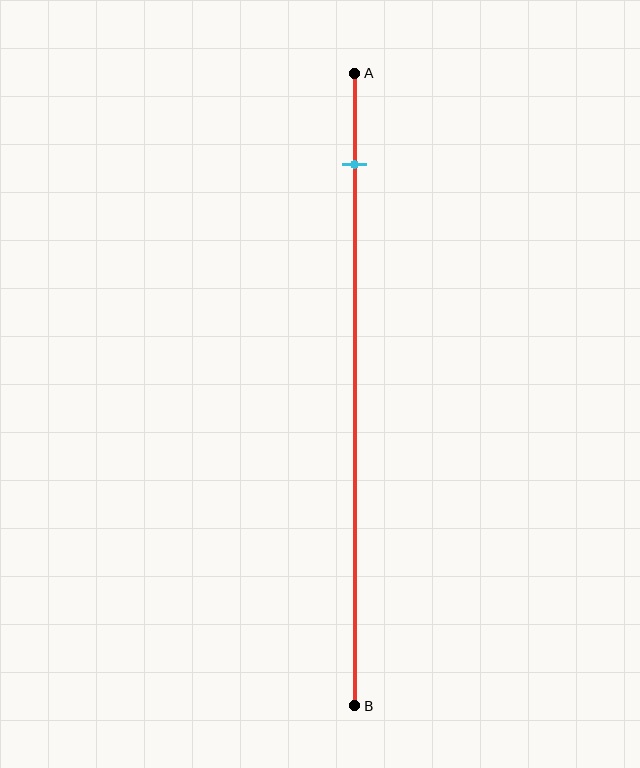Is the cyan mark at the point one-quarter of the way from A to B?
No, the mark is at about 15% from A, not at the 25% one-quarter point.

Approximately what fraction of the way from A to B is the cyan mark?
The cyan mark is approximately 15% of the way from A to B.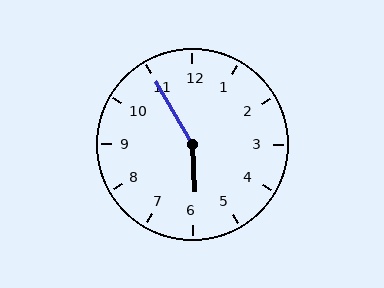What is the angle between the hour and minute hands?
Approximately 152 degrees.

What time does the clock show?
5:55.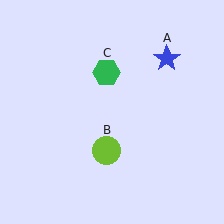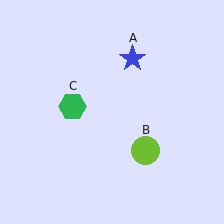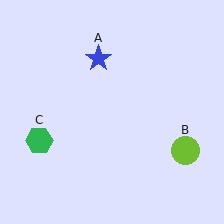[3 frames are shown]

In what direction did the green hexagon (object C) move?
The green hexagon (object C) moved down and to the left.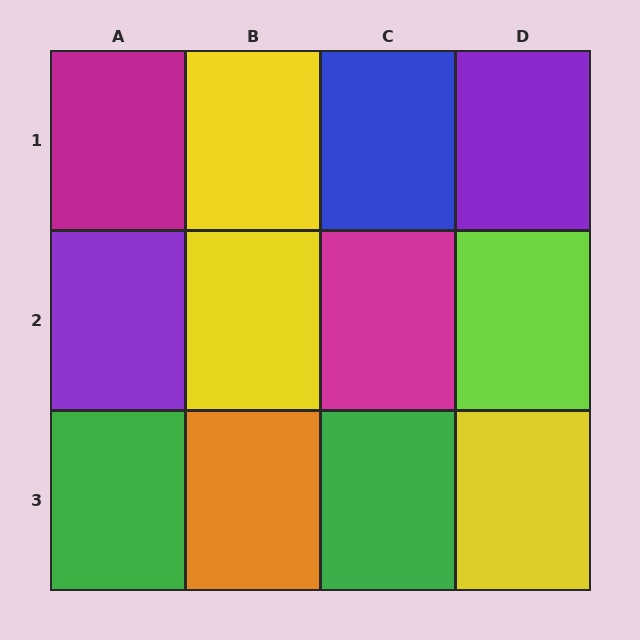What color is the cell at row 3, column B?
Orange.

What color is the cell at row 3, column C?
Green.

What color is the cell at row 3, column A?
Green.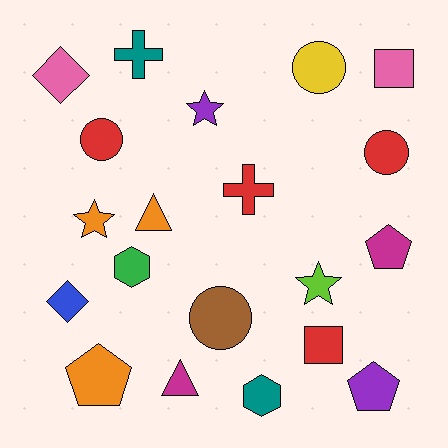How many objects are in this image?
There are 20 objects.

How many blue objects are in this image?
There is 1 blue object.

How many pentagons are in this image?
There are 3 pentagons.